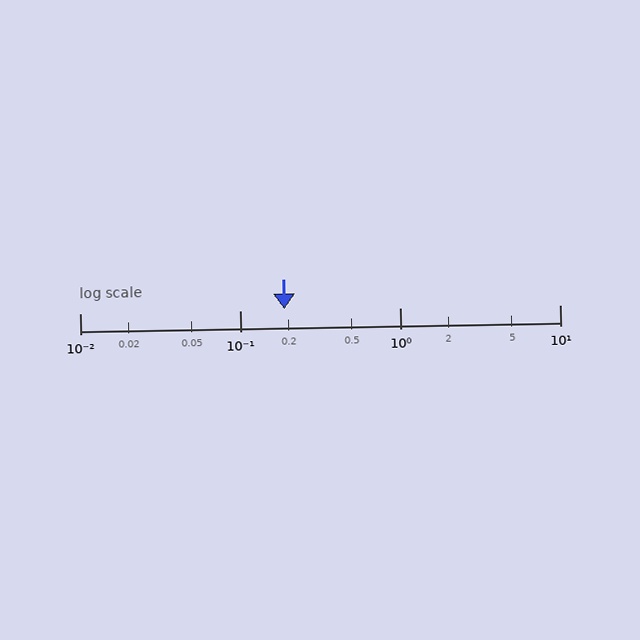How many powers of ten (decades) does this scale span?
The scale spans 3 decades, from 0.01 to 10.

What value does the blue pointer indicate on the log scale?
The pointer indicates approximately 0.19.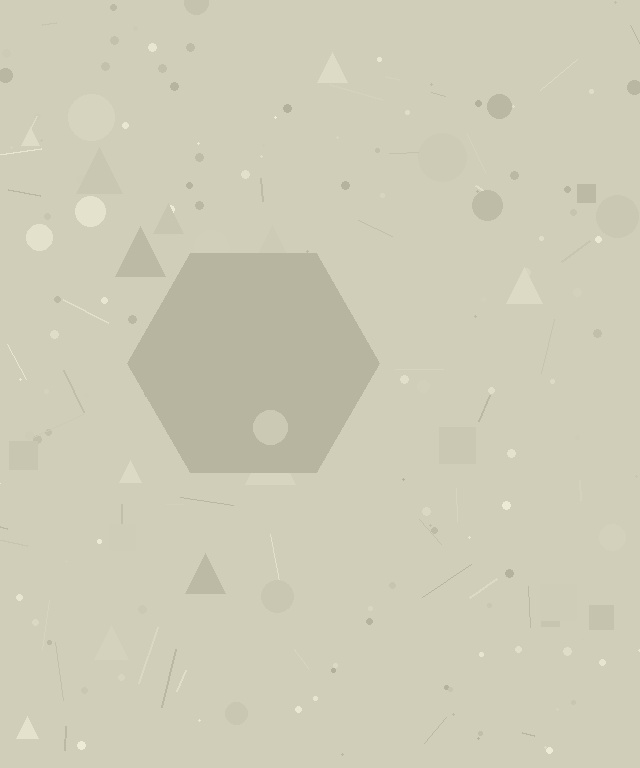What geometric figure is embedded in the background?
A hexagon is embedded in the background.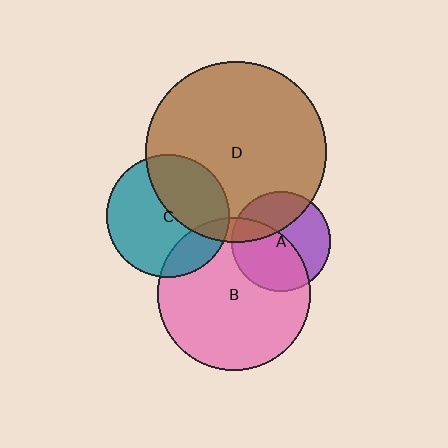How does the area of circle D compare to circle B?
Approximately 1.4 times.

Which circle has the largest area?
Circle D (brown).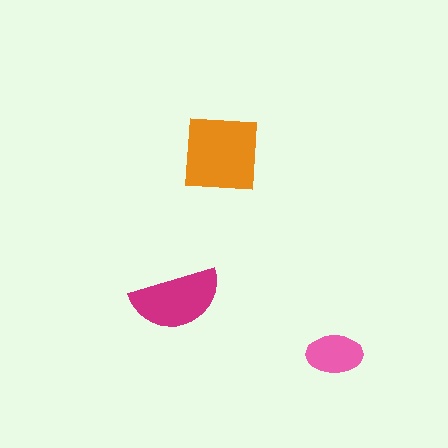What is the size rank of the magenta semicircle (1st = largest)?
2nd.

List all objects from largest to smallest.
The orange square, the magenta semicircle, the pink ellipse.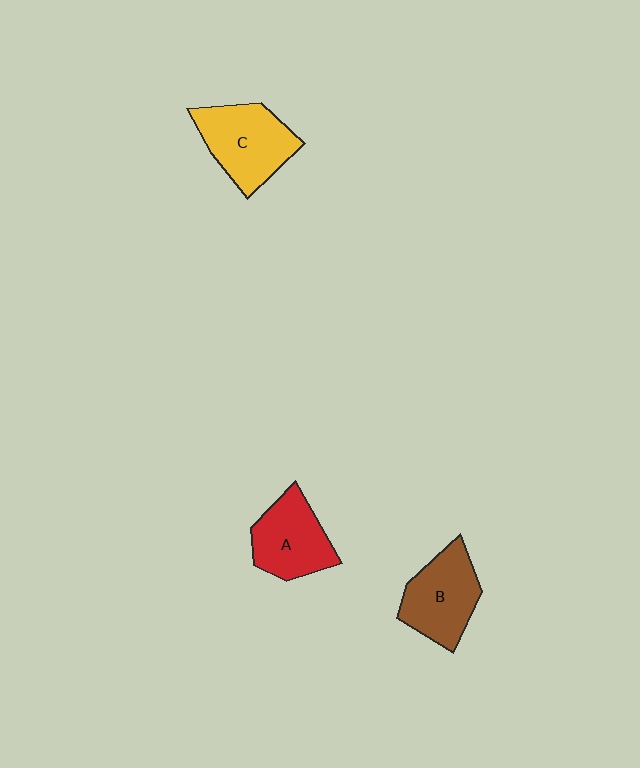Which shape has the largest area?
Shape C (yellow).